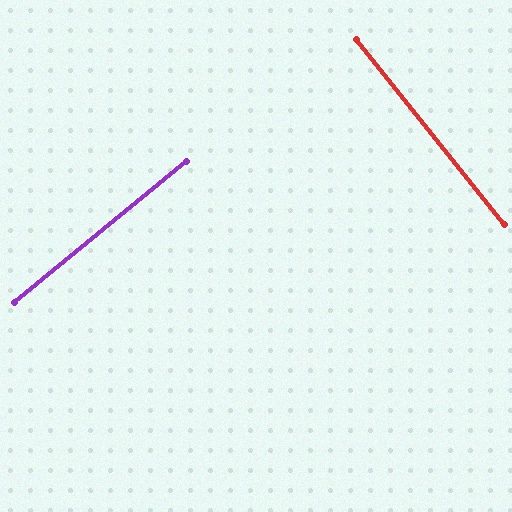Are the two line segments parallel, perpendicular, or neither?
Perpendicular — they meet at approximately 89°.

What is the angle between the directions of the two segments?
Approximately 89 degrees.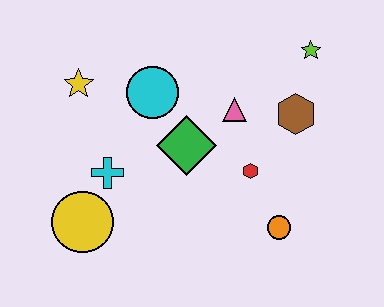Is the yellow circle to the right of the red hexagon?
No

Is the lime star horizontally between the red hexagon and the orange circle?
No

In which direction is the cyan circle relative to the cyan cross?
The cyan circle is above the cyan cross.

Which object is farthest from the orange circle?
The yellow star is farthest from the orange circle.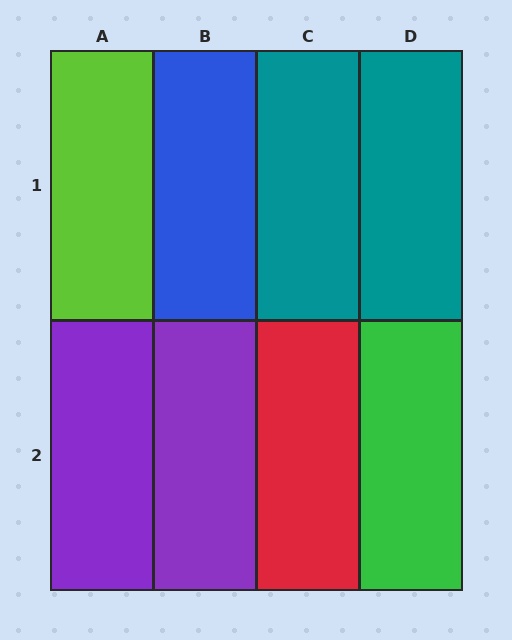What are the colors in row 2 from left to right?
Purple, purple, red, green.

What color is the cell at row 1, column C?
Teal.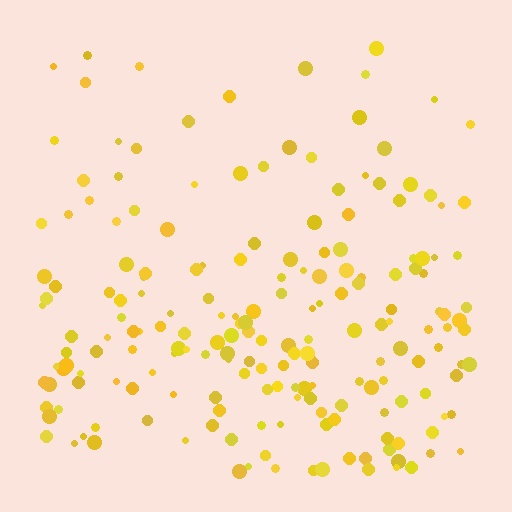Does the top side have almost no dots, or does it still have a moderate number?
Still a moderate number, just noticeably fewer than the bottom.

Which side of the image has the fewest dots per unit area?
The top.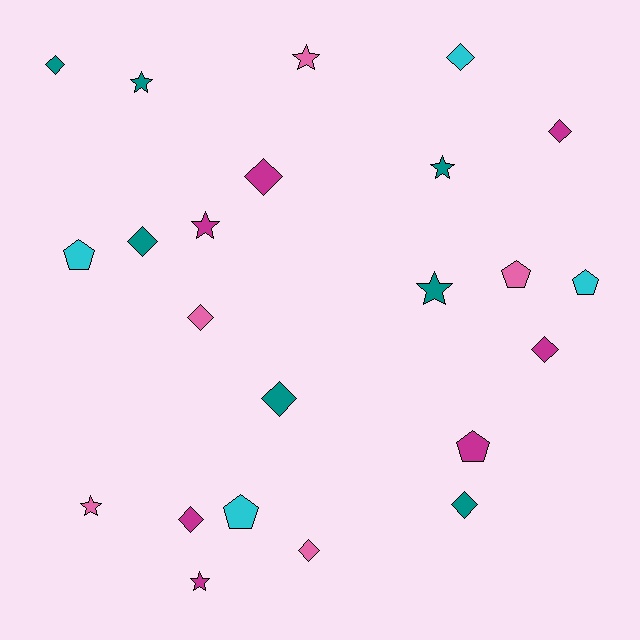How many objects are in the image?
There are 23 objects.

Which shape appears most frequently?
Diamond, with 11 objects.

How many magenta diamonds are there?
There are 4 magenta diamonds.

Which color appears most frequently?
Teal, with 7 objects.